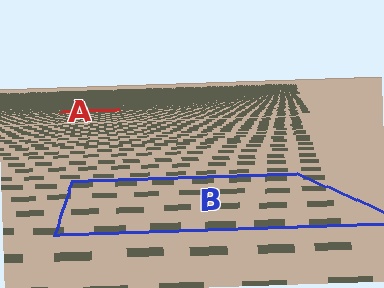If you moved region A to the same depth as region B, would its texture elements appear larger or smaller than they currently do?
They would appear larger. At a closer depth, the same texture elements are projected at a bigger on-screen size.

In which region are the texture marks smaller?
The texture marks are smaller in region A, because it is farther away.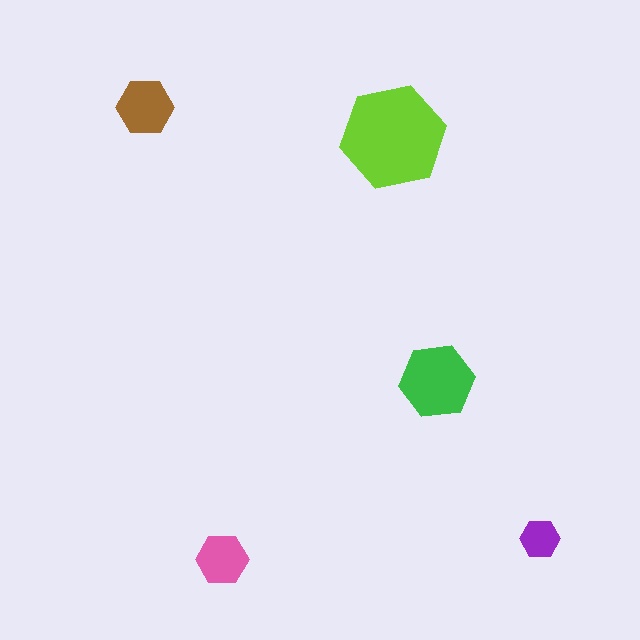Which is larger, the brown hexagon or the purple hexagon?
The brown one.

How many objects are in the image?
There are 5 objects in the image.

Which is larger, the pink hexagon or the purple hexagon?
The pink one.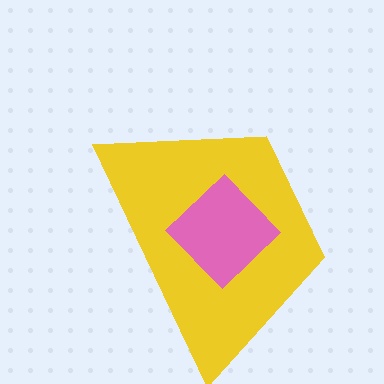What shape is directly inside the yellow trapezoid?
The pink diamond.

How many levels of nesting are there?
2.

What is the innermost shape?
The pink diamond.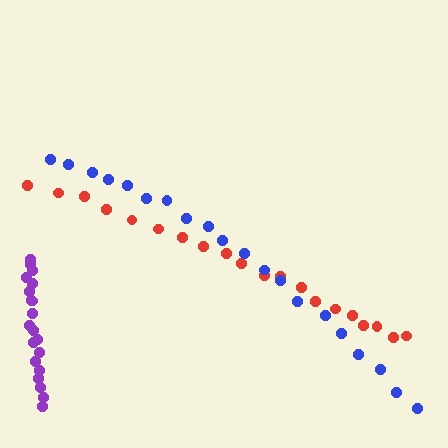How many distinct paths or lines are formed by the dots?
There are 3 distinct paths.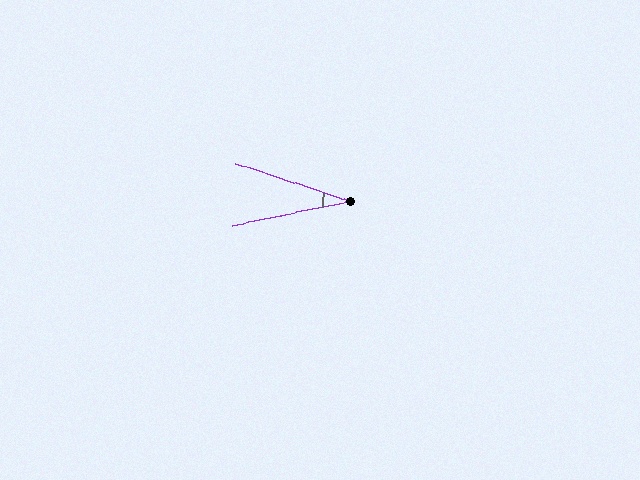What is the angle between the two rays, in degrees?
Approximately 30 degrees.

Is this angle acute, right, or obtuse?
It is acute.